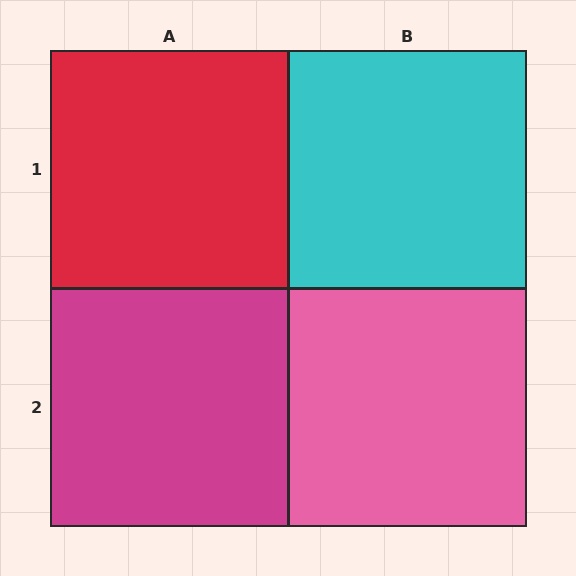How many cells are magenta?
1 cell is magenta.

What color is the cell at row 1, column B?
Cyan.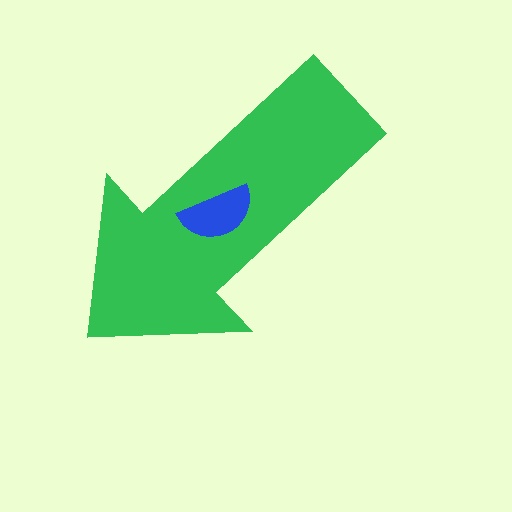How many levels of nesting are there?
2.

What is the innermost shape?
The blue semicircle.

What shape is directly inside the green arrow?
The blue semicircle.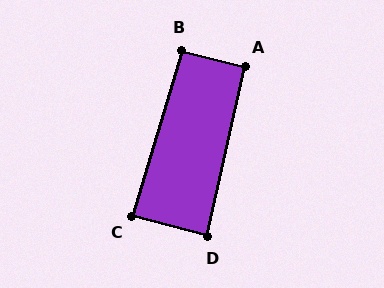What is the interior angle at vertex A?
Approximately 92 degrees (approximately right).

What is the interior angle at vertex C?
Approximately 88 degrees (approximately right).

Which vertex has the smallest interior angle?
D, at approximately 87 degrees.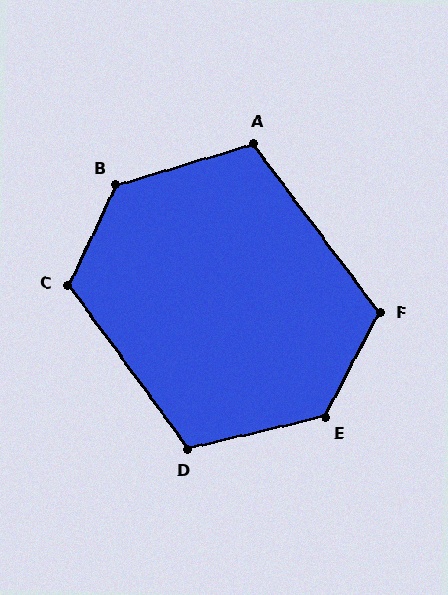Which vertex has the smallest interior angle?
A, at approximately 110 degrees.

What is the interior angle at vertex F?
Approximately 116 degrees (obtuse).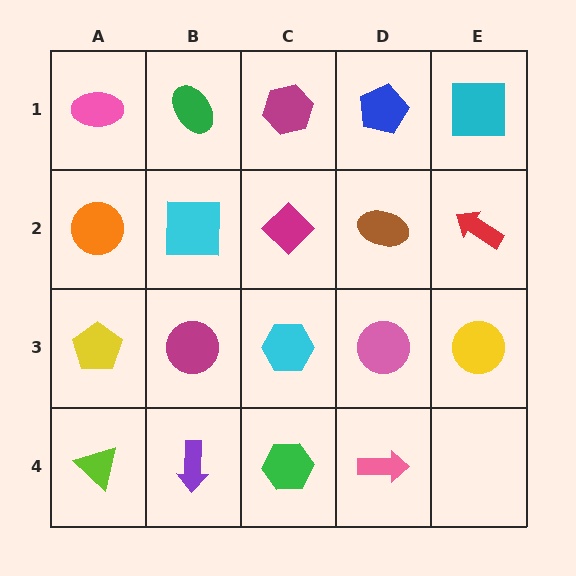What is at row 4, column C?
A green hexagon.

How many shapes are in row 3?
5 shapes.